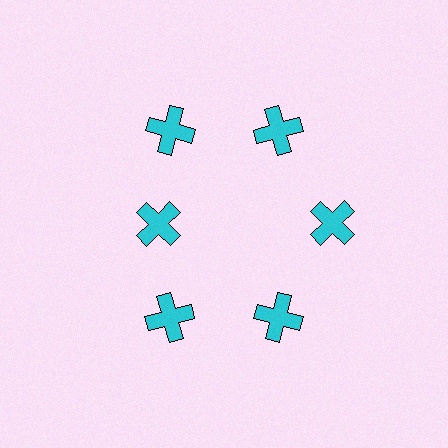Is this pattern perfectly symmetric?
No. The 6 cyan crosses are arranged in a ring, but one element near the 9 o'clock position is pulled inward toward the center, breaking the 6-fold rotational symmetry.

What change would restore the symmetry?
The symmetry would be restored by moving it outward, back onto the ring so that all 6 crosses sit at equal angles and equal distance from the center.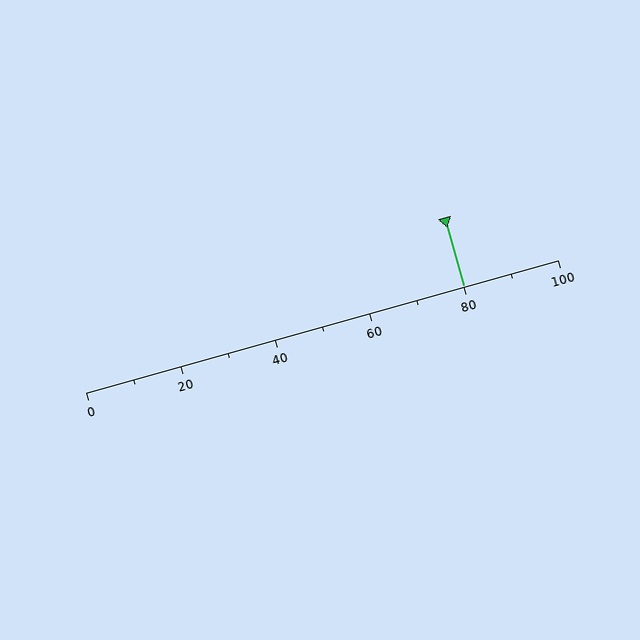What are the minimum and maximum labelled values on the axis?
The axis runs from 0 to 100.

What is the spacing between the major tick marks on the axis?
The major ticks are spaced 20 apart.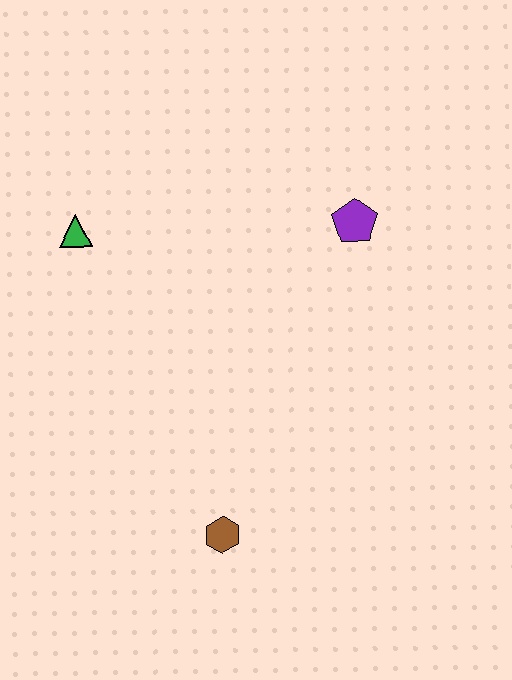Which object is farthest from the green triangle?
The brown hexagon is farthest from the green triangle.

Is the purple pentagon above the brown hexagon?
Yes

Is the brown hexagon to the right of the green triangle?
Yes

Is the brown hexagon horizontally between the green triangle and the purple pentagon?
Yes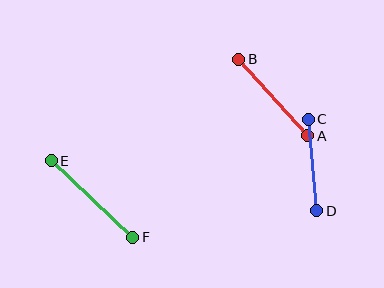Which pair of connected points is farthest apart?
Points E and F are farthest apart.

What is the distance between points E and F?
The distance is approximately 112 pixels.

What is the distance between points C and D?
The distance is approximately 92 pixels.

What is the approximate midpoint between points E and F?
The midpoint is at approximately (92, 199) pixels.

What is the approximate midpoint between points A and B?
The midpoint is at approximately (273, 97) pixels.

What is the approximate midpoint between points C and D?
The midpoint is at approximately (312, 165) pixels.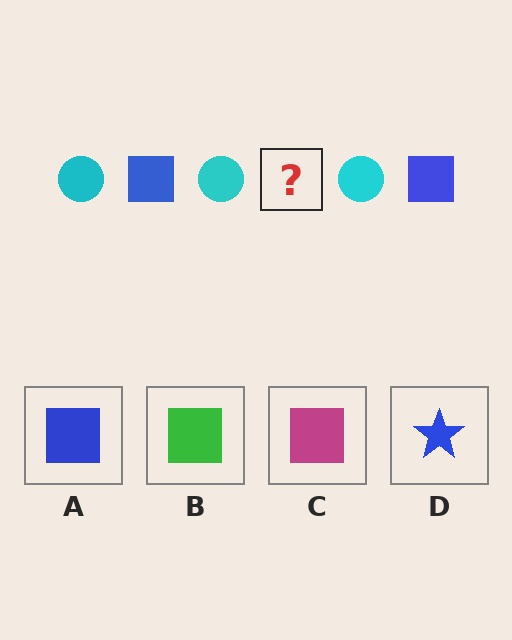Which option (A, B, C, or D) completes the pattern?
A.